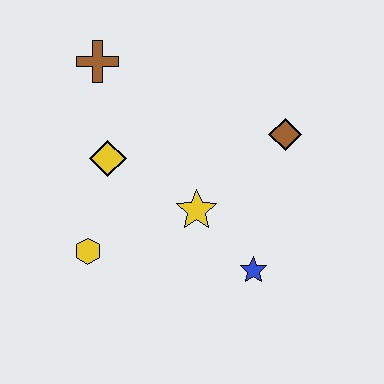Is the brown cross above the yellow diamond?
Yes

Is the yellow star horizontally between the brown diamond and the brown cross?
Yes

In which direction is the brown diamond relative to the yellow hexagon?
The brown diamond is to the right of the yellow hexagon.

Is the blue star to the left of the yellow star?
No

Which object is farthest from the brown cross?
The blue star is farthest from the brown cross.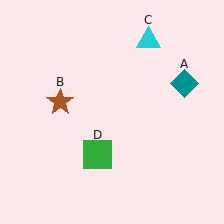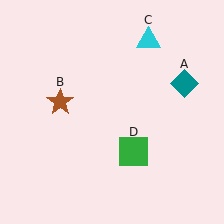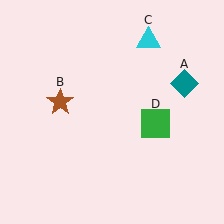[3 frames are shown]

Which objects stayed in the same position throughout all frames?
Teal diamond (object A) and brown star (object B) and cyan triangle (object C) remained stationary.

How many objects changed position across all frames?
1 object changed position: green square (object D).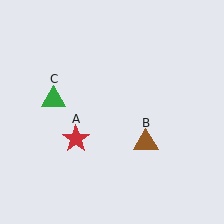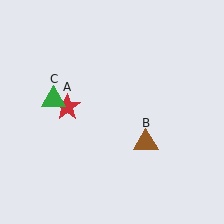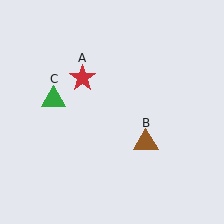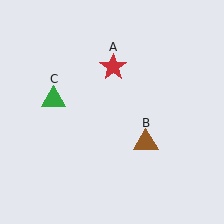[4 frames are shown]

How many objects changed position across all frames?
1 object changed position: red star (object A).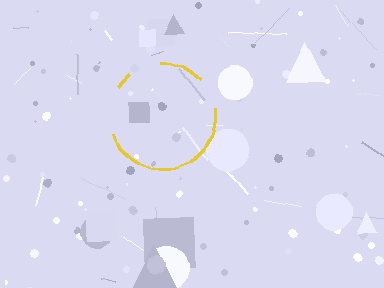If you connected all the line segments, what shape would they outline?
They would outline a circle.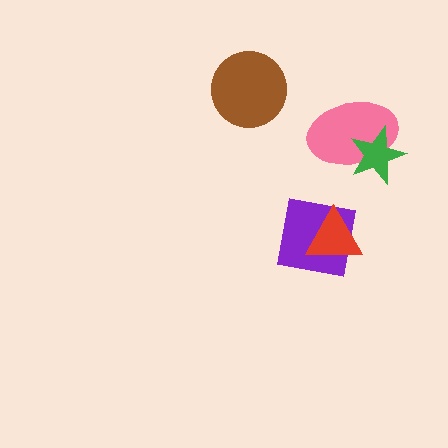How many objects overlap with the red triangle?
1 object overlaps with the red triangle.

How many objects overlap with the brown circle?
0 objects overlap with the brown circle.